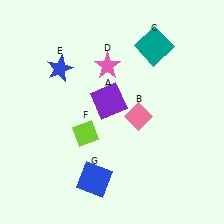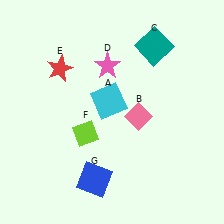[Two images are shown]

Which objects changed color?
A changed from purple to cyan. E changed from blue to red.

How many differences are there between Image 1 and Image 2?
There are 2 differences between the two images.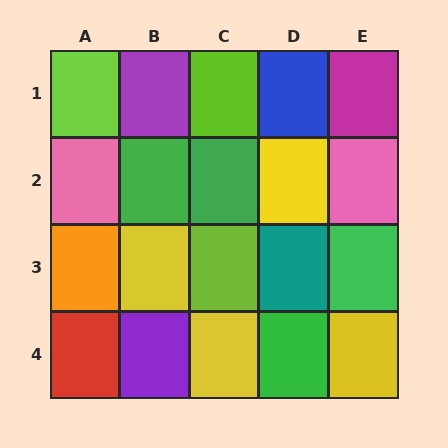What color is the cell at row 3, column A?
Orange.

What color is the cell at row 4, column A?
Red.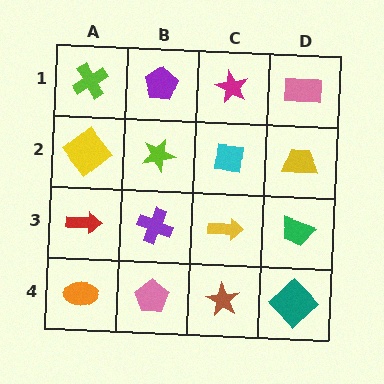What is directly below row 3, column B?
A pink pentagon.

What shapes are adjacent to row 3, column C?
A cyan square (row 2, column C), a brown star (row 4, column C), a purple cross (row 3, column B), a green trapezoid (row 3, column D).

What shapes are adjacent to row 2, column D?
A pink rectangle (row 1, column D), a green trapezoid (row 3, column D), a cyan square (row 2, column C).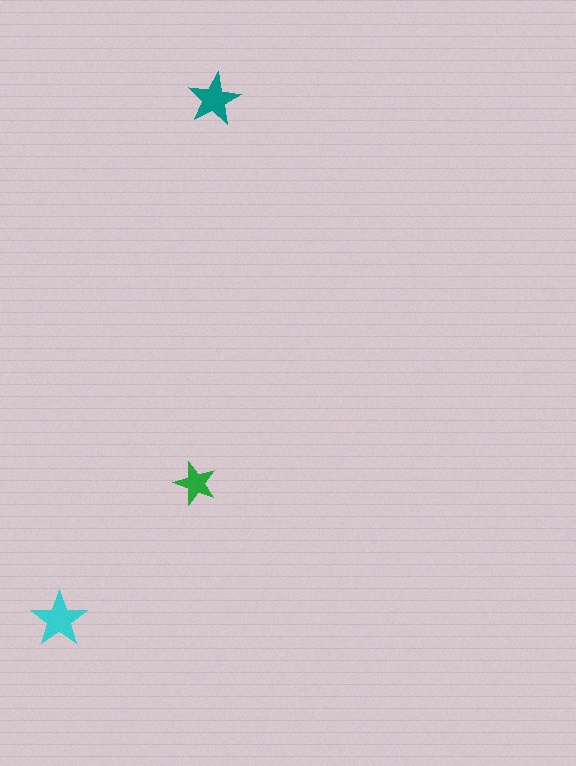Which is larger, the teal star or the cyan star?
The cyan one.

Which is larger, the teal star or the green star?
The teal one.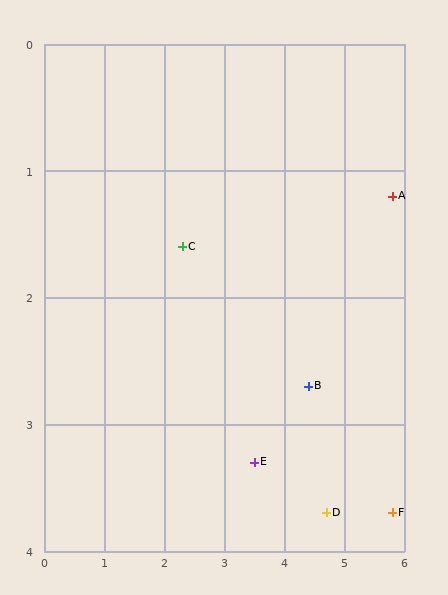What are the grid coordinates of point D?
Point D is at approximately (4.7, 3.7).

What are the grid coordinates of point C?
Point C is at approximately (2.3, 1.6).